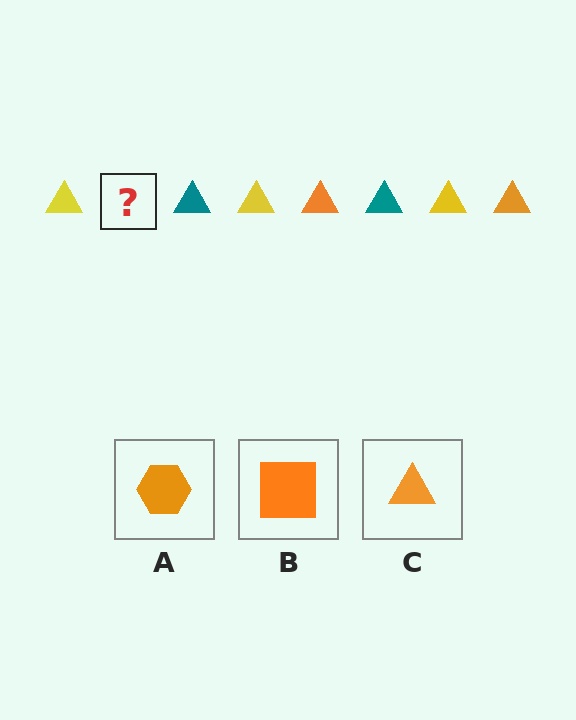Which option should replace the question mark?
Option C.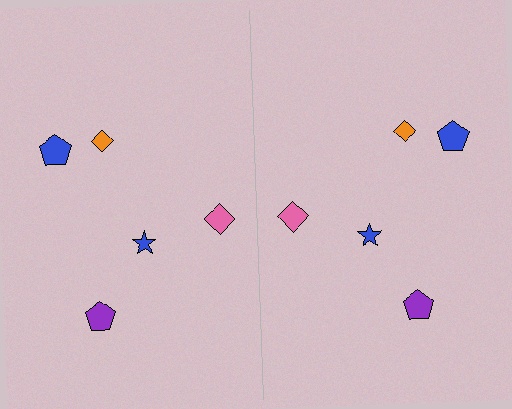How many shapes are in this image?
There are 10 shapes in this image.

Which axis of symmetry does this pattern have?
The pattern has a vertical axis of symmetry running through the center of the image.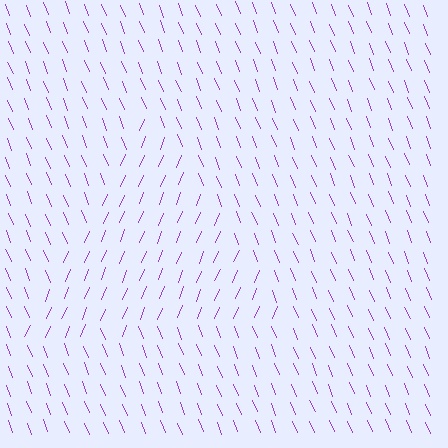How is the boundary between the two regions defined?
The boundary is defined purely by a change in line orientation (approximately 45 degrees difference). All lines are the same color and thickness.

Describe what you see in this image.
The image is filled with small purple line segments. A triangle region in the image has lines oriented differently from the surrounding lines, creating a visible texture boundary.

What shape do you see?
I see a triangle.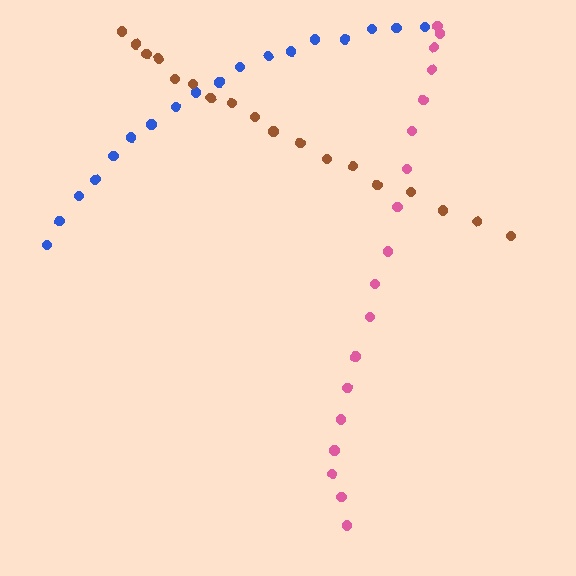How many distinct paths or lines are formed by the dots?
There are 3 distinct paths.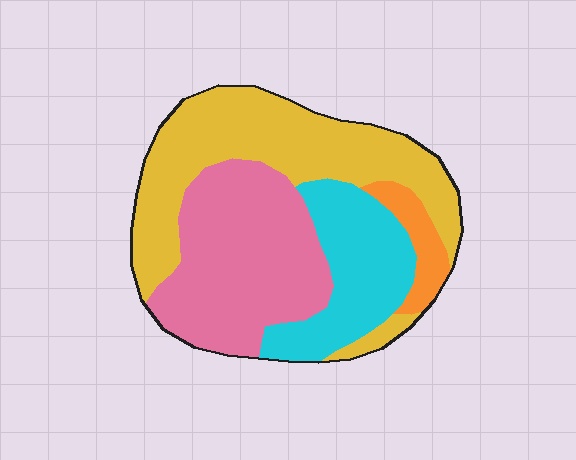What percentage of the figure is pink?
Pink takes up about one third (1/3) of the figure.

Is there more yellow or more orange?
Yellow.